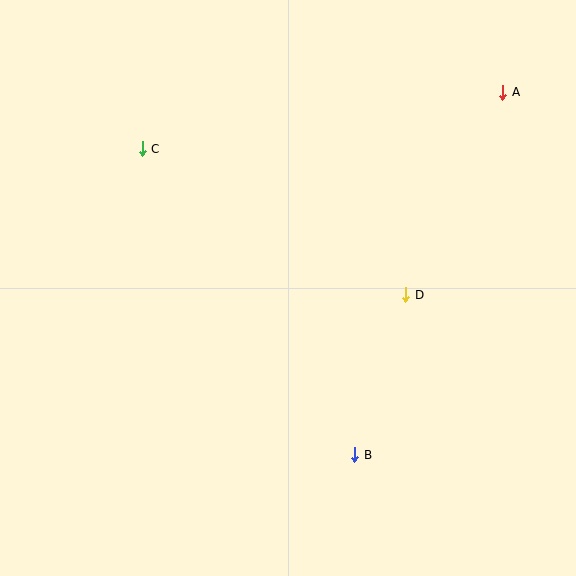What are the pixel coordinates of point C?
Point C is at (142, 149).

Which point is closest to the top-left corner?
Point C is closest to the top-left corner.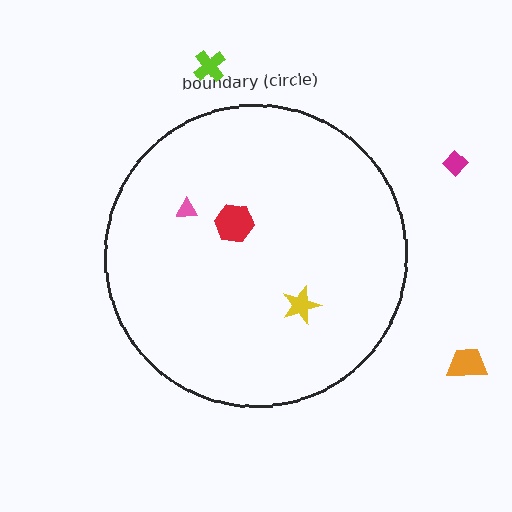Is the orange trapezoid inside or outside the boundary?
Outside.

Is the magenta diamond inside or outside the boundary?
Outside.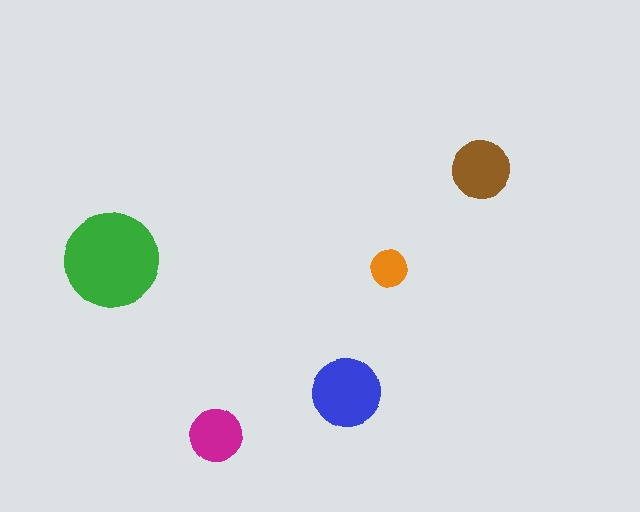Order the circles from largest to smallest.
the green one, the blue one, the brown one, the magenta one, the orange one.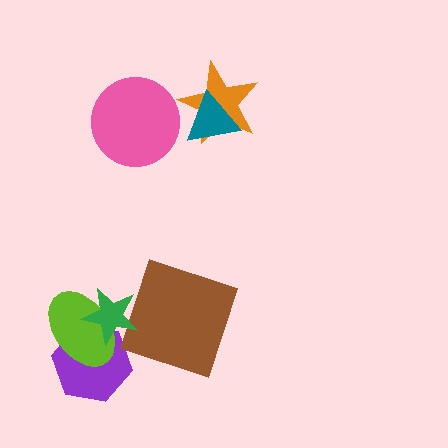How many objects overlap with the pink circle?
0 objects overlap with the pink circle.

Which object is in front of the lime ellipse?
The green star is in front of the lime ellipse.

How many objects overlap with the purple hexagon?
2 objects overlap with the purple hexagon.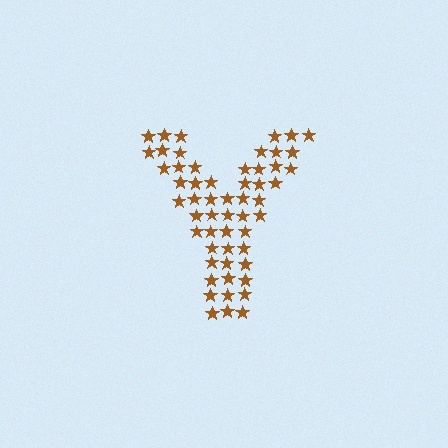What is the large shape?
The large shape is the letter Y.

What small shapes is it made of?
It is made of small stars.